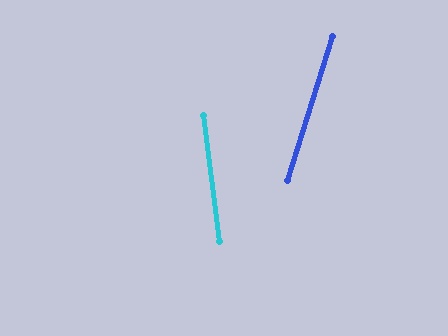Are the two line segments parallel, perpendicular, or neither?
Neither parallel nor perpendicular — they differ by about 25°.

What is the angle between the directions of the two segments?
Approximately 25 degrees.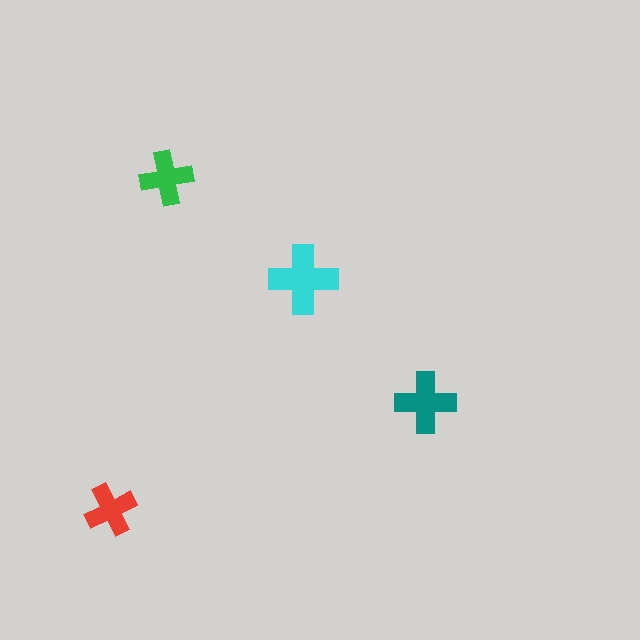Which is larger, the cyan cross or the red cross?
The cyan one.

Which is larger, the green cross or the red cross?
The green one.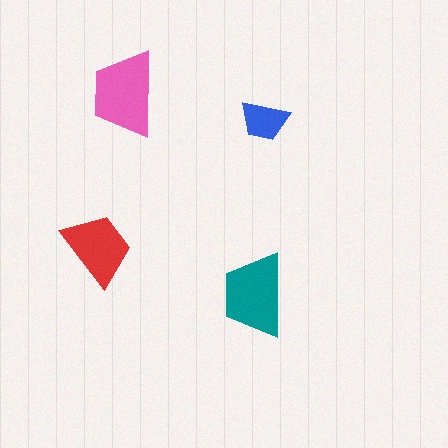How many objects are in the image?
There are 4 objects in the image.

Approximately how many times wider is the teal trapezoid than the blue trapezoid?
About 1.5 times wider.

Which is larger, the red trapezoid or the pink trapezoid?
The pink one.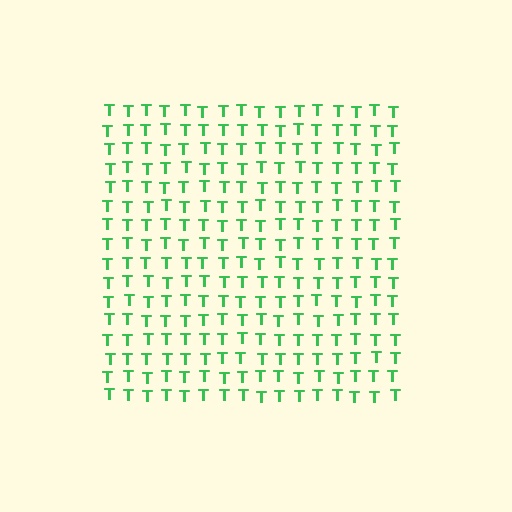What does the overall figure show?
The overall figure shows a square.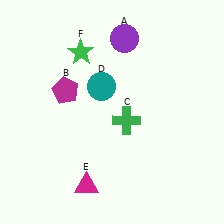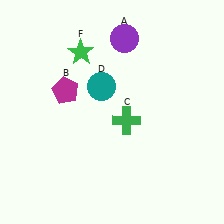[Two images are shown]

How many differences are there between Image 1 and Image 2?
There is 1 difference between the two images.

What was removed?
The magenta triangle (E) was removed in Image 2.